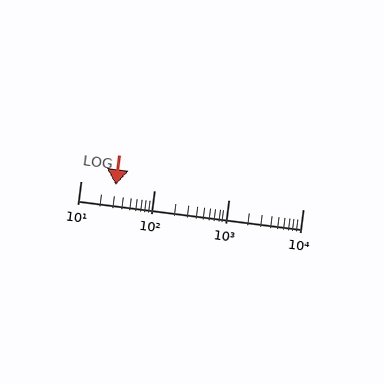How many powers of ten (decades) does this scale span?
The scale spans 3 decades, from 10 to 10000.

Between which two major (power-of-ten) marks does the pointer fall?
The pointer is between 10 and 100.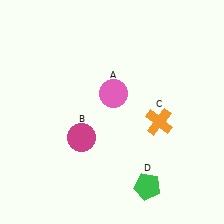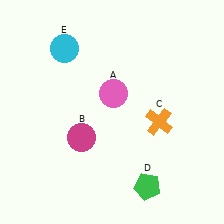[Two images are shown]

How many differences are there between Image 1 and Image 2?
There is 1 difference between the two images.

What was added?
A cyan circle (E) was added in Image 2.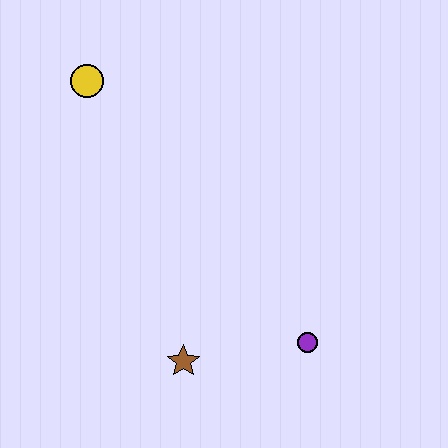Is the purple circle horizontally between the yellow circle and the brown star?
No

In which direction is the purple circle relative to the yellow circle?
The purple circle is below the yellow circle.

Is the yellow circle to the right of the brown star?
No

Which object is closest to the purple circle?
The brown star is closest to the purple circle.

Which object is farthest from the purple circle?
The yellow circle is farthest from the purple circle.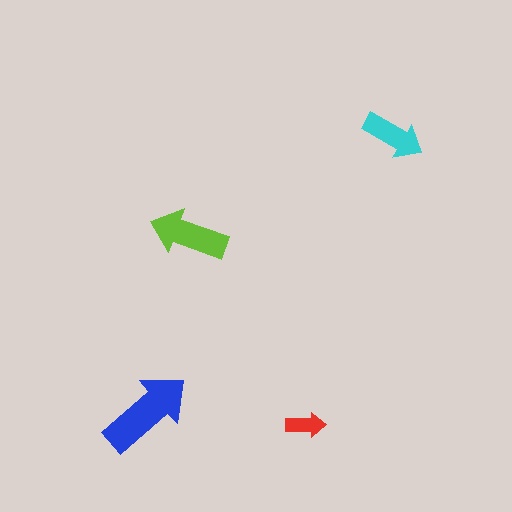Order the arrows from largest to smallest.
the blue one, the lime one, the cyan one, the red one.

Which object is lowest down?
The red arrow is bottommost.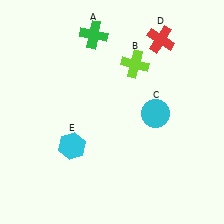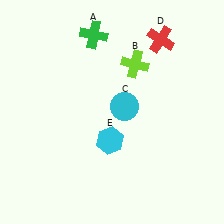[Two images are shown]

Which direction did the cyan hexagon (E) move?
The cyan hexagon (E) moved right.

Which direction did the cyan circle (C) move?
The cyan circle (C) moved left.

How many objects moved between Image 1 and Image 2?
2 objects moved between the two images.